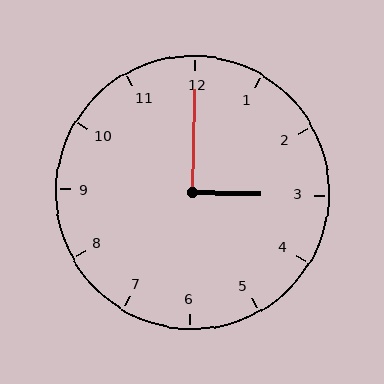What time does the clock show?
3:00.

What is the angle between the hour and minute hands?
Approximately 90 degrees.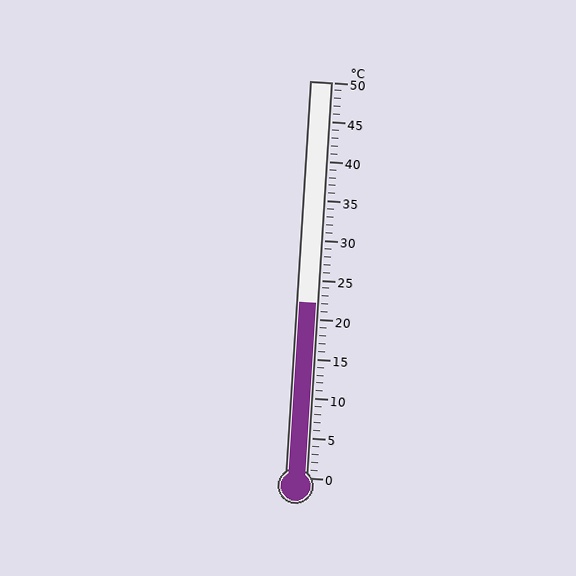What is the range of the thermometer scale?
The thermometer scale ranges from 0°C to 50°C.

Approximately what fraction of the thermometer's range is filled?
The thermometer is filled to approximately 45% of its range.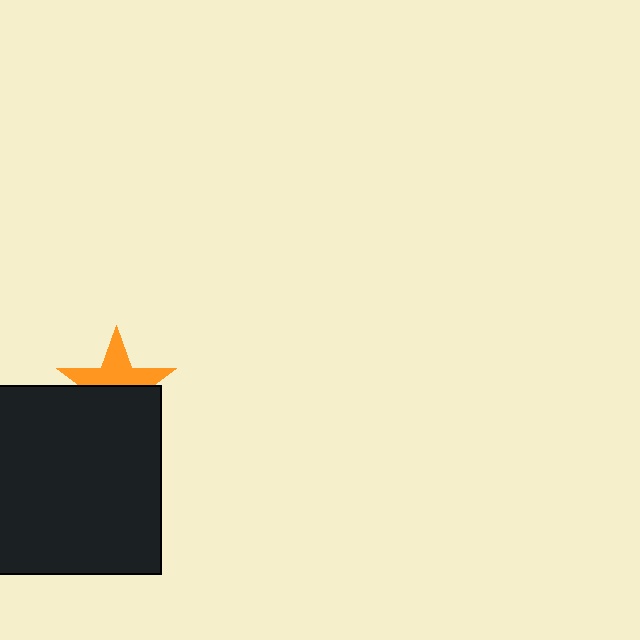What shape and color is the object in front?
The object in front is a black rectangle.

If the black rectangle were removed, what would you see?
You would see the complete orange star.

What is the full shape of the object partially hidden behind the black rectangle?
The partially hidden object is an orange star.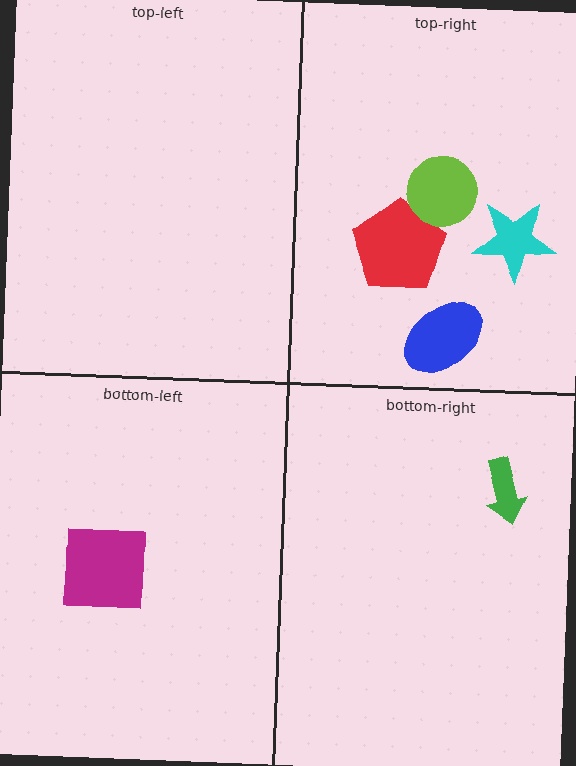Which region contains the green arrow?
The bottom-right region.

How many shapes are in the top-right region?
4.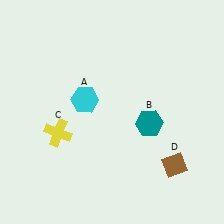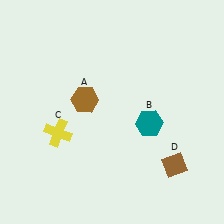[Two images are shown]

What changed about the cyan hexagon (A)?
In Image 1, A is cyan. In Image 2, it changed to brown.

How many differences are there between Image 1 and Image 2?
There is 1 difference between the two images.